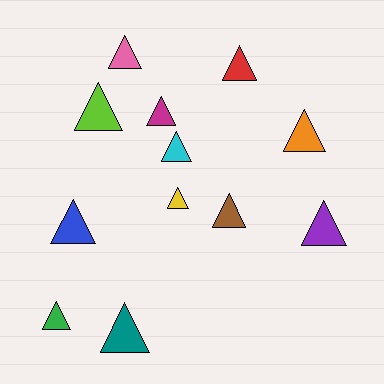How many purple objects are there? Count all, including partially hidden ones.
There is 1 purple object.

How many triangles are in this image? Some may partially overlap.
There are 12 triangles.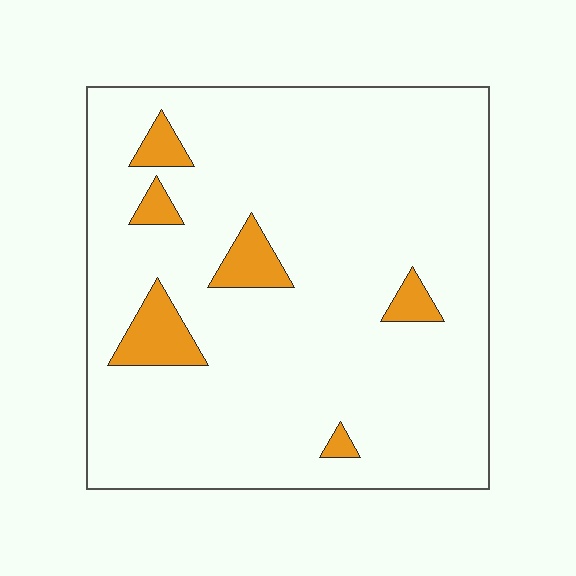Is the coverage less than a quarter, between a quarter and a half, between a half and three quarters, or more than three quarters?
Less than a quarter.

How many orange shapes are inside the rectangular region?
6.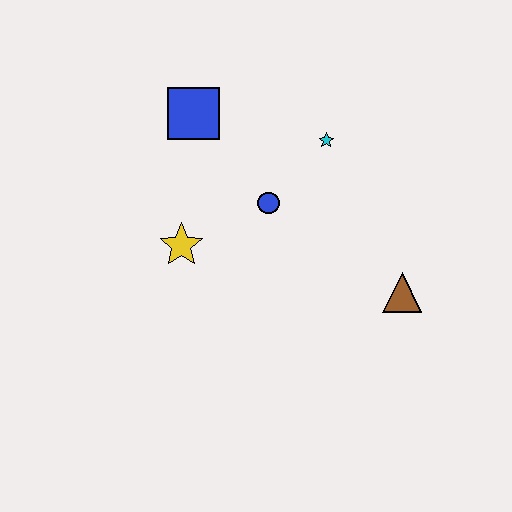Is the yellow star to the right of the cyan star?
No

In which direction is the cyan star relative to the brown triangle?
The cyan star is above the brown triangle.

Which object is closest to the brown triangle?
The blue circle is closest to the brown triangle.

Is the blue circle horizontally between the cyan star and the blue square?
Yes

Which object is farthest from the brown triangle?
The blue square is farthest from the brown triangle.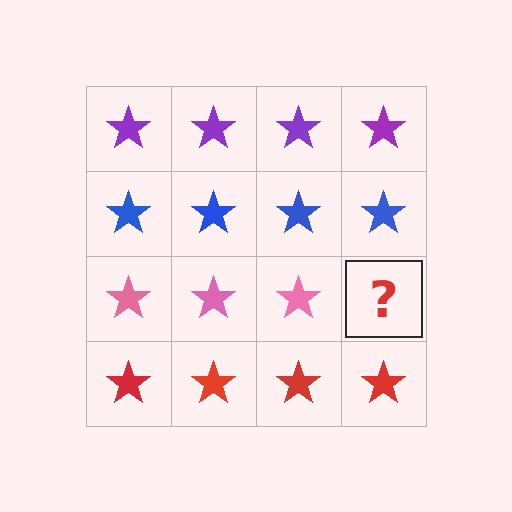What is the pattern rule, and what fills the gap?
The rule is that each row has a consistent color. The gap should be filled with a pink star.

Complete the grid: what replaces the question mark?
The question mark should be replaced with a pink star.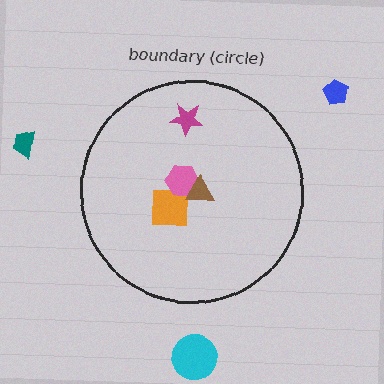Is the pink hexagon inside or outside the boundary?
Inside.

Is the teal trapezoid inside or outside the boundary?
Outside.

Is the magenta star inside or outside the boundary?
Inside.